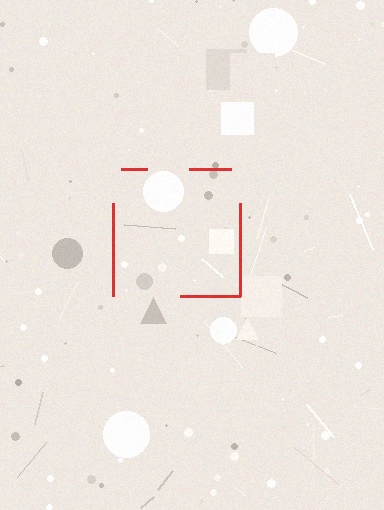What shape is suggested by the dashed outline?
The dashed outline suggests a square.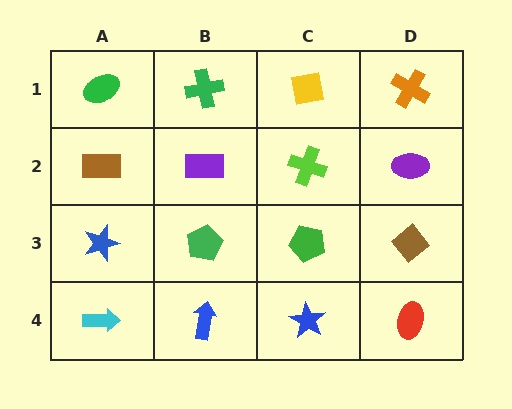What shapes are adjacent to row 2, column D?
An orange cross (row 1, column D), a brown diamond (row 3, column D), a lime cross (row 2, column C).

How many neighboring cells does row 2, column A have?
3.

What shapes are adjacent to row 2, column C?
A yellow square (row 1, column C), a green pentagon (row 3, column C), a purple rectangle (row 2, column B), a purple ellipse (row 2, column D).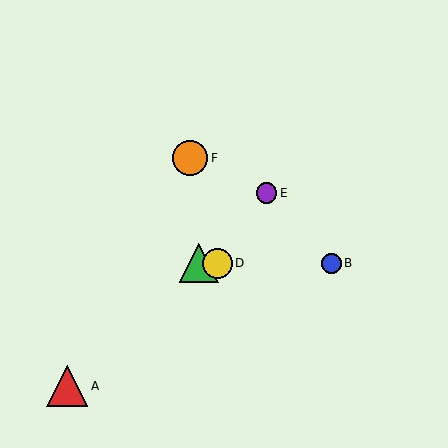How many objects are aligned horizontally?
3 objects (B, C, D) are aligned horizontally.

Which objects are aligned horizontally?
Objects B, C, D are aligned horizontally.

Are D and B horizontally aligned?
Yes, both are at y≈263.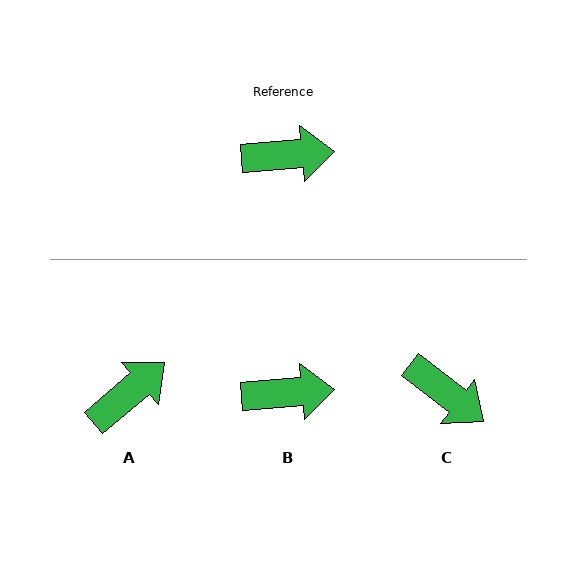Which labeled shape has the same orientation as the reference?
B.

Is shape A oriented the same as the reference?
No, it is off by about 36 degrees.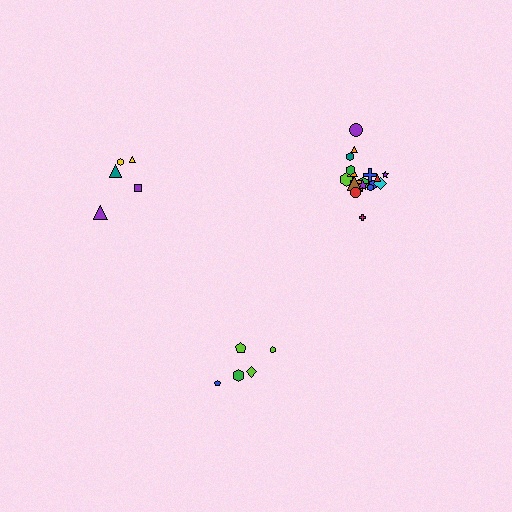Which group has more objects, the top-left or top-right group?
The top-right group.